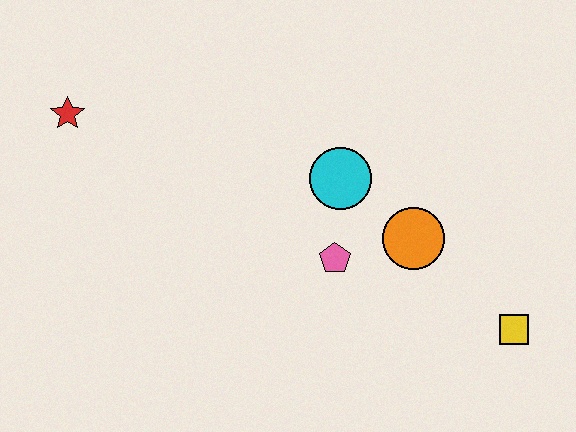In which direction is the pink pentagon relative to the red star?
The pink pentagon is to the right of the red star.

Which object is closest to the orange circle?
The pink pentagon is closest to the orange circle.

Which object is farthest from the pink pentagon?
The red star is farthest from the pink pentagon.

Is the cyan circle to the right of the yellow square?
No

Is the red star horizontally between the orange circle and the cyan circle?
No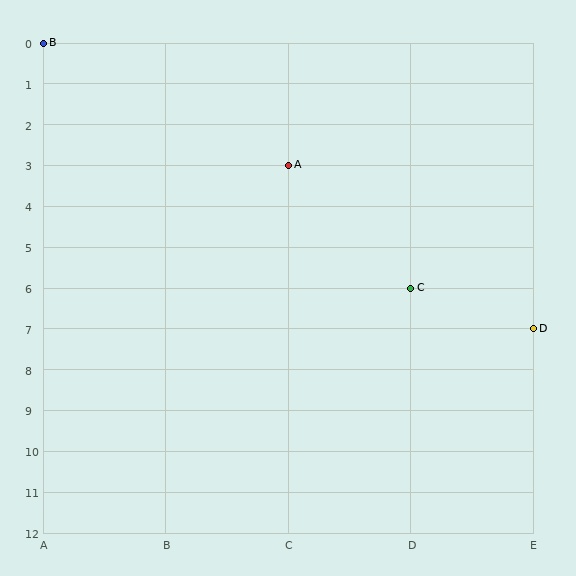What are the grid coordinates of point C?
Point C is at grid coordinates (D, 6).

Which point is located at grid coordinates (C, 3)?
Point A is at (C, 3).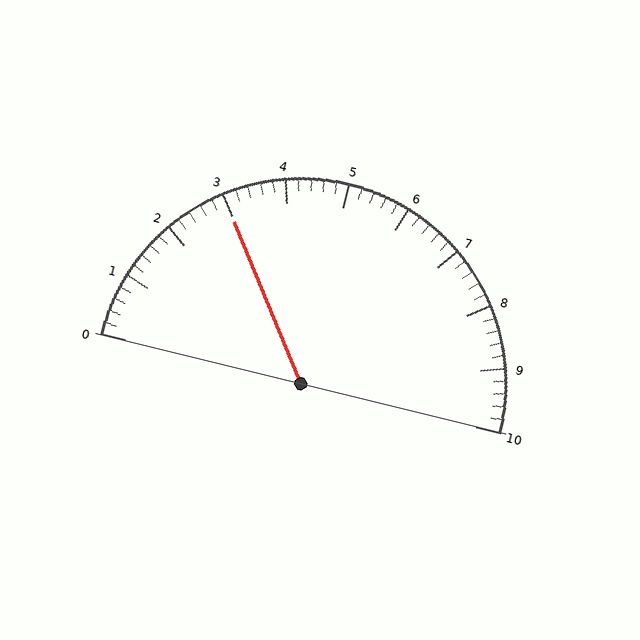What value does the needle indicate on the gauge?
The needle indicates approximately 3.0.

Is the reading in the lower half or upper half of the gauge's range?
The reading is in the lower half of the range (0 to 10).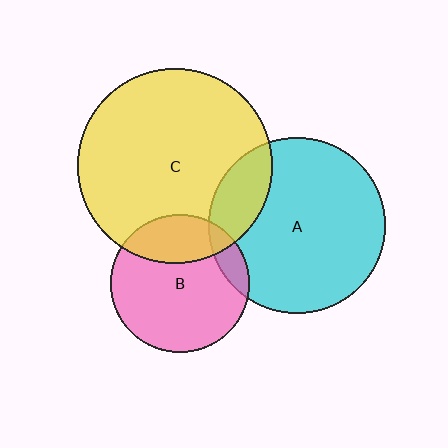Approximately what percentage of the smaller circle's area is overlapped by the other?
Approximately 10%.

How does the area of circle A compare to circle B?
Approximately 1.6 times.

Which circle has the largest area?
Circle C (yellow).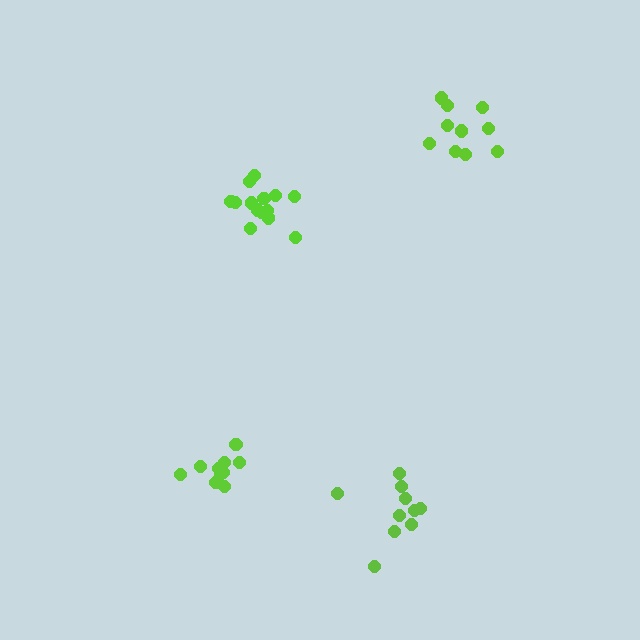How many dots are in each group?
Group 1: 10 dots, Group 2: 10 dots, Group 3: 14 dots, Group 4: 10 dots (44 total).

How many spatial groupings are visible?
There are 4 spatial groupings.